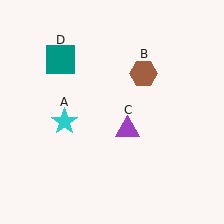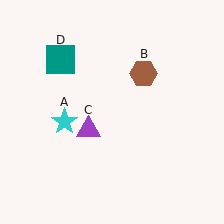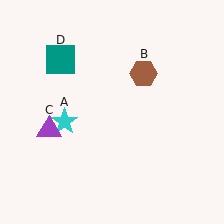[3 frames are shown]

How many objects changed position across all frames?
1 object changed position: purple triangle (object C).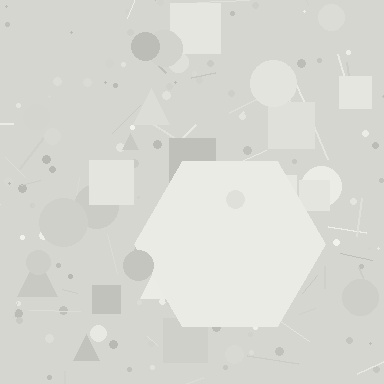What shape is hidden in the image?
A hexagon is hidden in the image.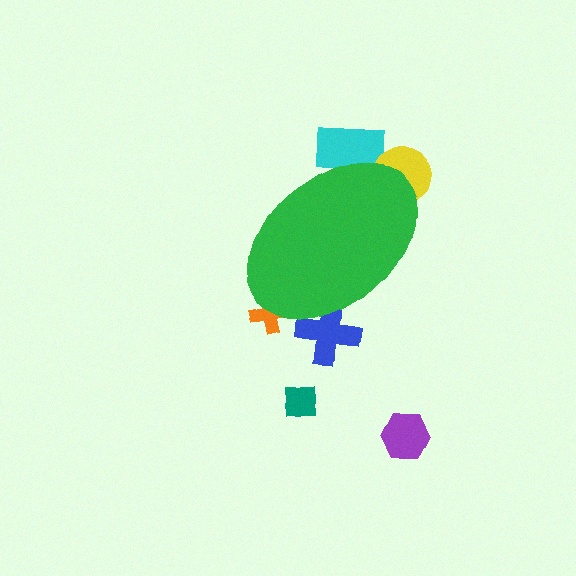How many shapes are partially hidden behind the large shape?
4 shapes are partially hidden.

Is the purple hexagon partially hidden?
No, the purple hexagon is fully visible.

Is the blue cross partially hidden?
Yes, the blue cross is partially hidden behind the green ellipse.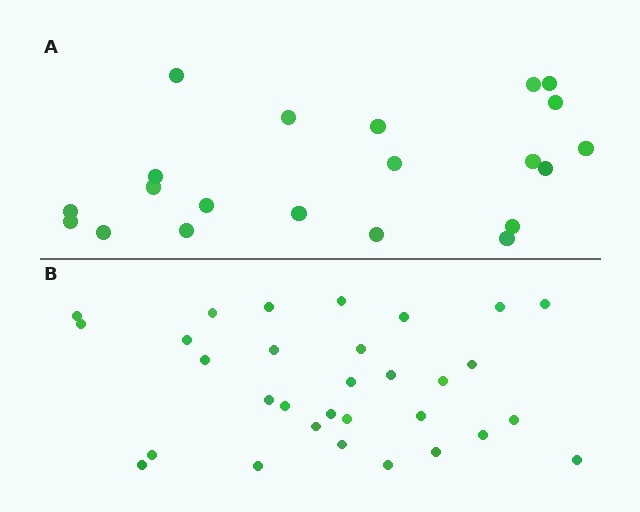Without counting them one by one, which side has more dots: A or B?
Region B (the bottom region) has more dots.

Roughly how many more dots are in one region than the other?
Region B has roughly 10 or so more dots than region A.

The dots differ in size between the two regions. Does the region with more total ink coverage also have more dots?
No. Region A has more total ink coverage because its dots are larger, but region B actually contains more individual dots. Total area can be misleading — the number of items is what matters here.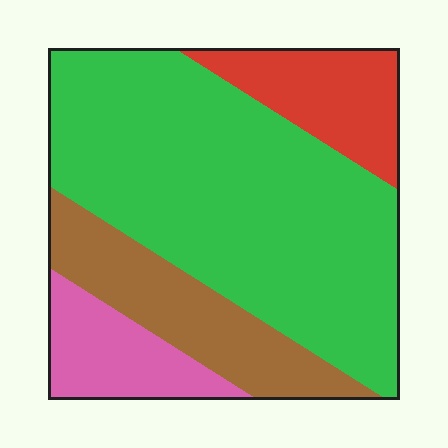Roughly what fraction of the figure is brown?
Brown covers about 20% of the figure.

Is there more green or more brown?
Green.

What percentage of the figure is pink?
Pink takes up about one eighth (1/8) of the figure.